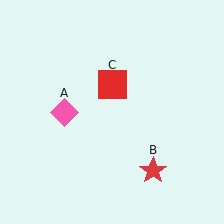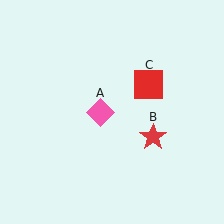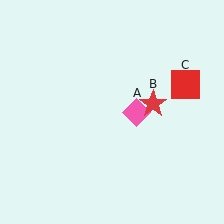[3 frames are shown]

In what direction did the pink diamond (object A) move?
The pink diamond (object A) moved right.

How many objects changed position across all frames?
3 objects changed position: pink diamond (object A), red star (object B), red square (object C).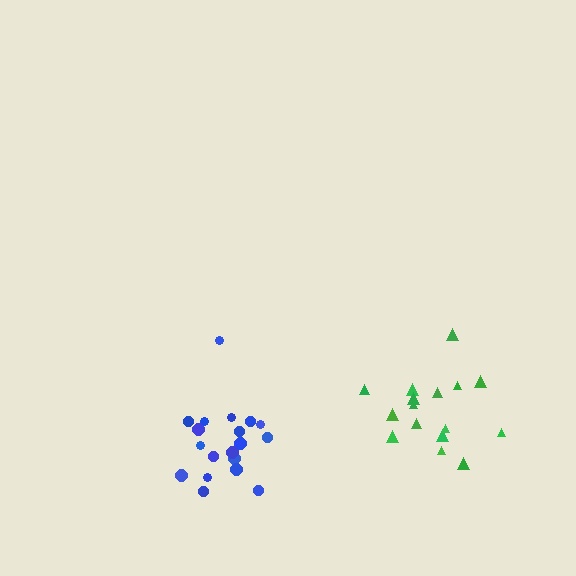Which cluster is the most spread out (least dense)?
Green.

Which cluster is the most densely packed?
Blue.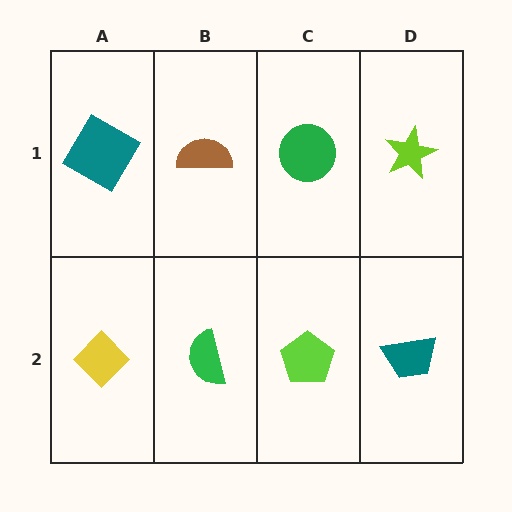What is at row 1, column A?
A teal square.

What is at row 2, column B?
A green semicircle.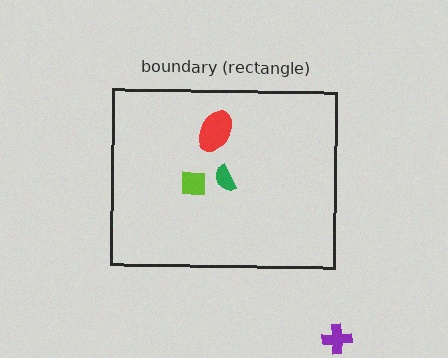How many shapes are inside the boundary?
3 inside, 1 outside.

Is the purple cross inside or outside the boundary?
Outside.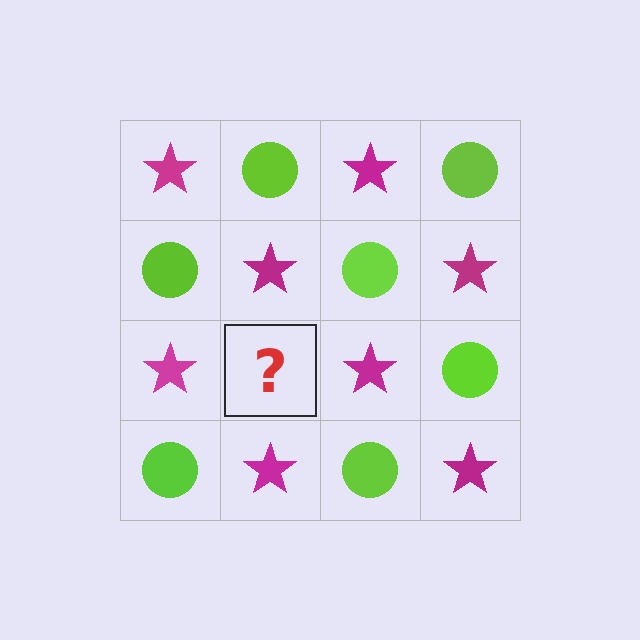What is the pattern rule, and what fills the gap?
The rule is that it alternates magenta star and lime circle in a checkerboard pattern. The gap should be filled with a lime circle.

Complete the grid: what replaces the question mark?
The question mark should be replaced with a lime circle.